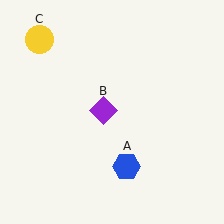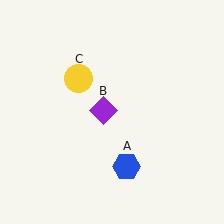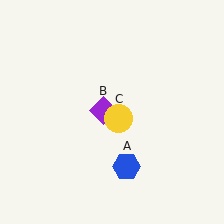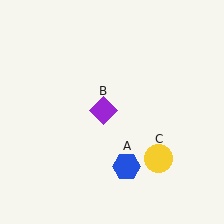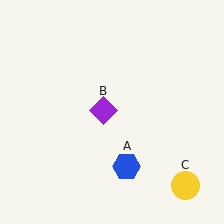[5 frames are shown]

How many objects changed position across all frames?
1 object changed position: yellow circle (object C).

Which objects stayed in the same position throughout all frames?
Blue hexagon (object A) and purple diamond (object B) remained stationary.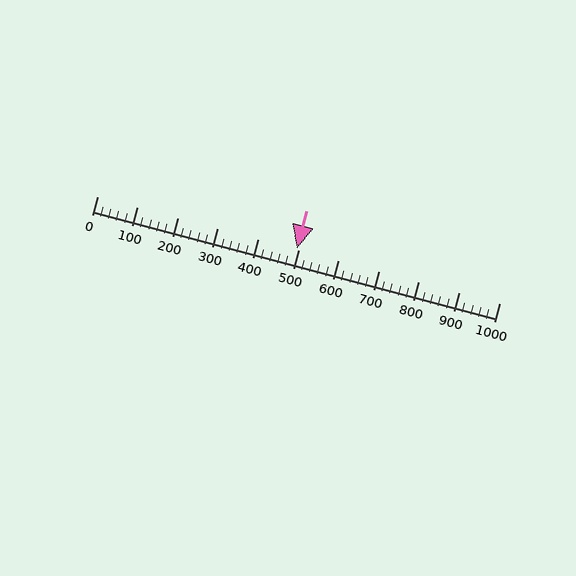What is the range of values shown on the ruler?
The ruler shows values from 0 to 1000.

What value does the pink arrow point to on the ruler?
The pink arrow points to approximately 496.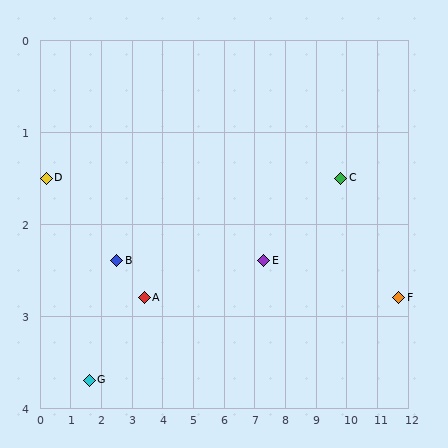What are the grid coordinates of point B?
Point B is at approximately (2.5, 2.4).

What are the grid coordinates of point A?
Point A is at approximately (3.4, 2.8).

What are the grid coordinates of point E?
Point E is at approximately (7.3, 2.4).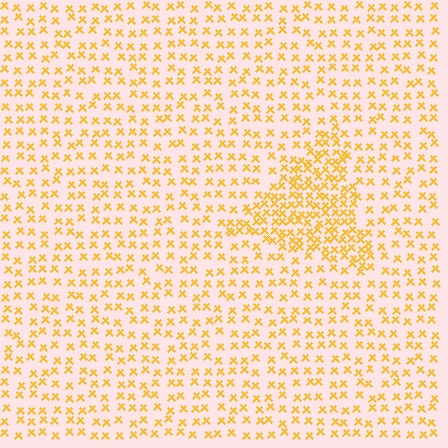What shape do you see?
I see a triangle.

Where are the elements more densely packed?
The elements are more densely packed inside the triangle boundary.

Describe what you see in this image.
The image contains small yellow elements arranged at two different densities. A triangle-shaped region is visible where the elements are more densely packed than the surrounding area.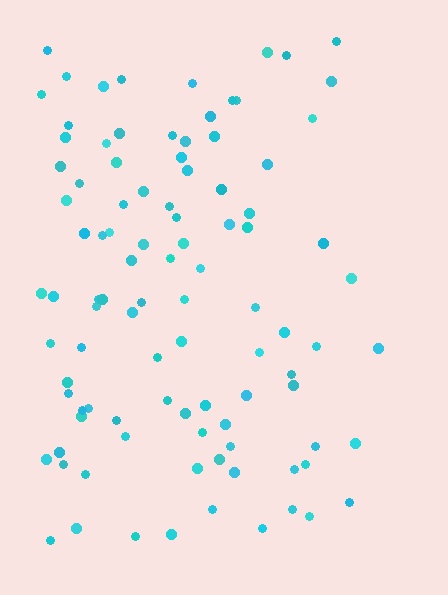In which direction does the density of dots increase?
From right to left, with the left side densest.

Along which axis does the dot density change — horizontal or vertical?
Horizontal.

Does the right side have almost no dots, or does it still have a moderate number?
Still a moderate number, just noticeably fewer than the left.